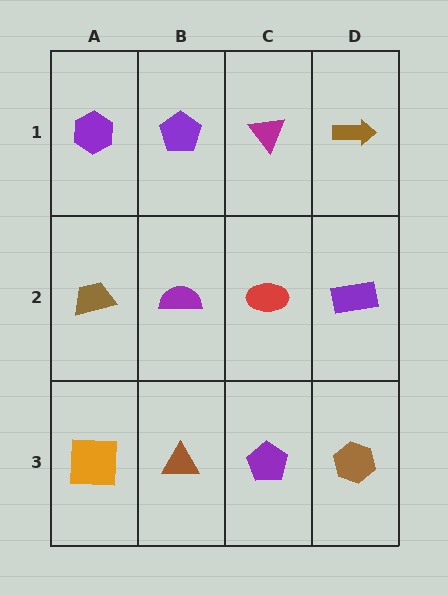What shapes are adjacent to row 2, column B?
A purple pentagon (row 1, column B), a brown triangle (row 3, column B), a brown trapezoid (row 2, column A), a red ellipse (row 2, column C).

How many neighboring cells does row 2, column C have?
4.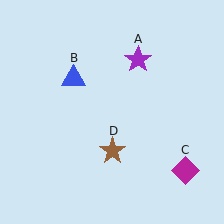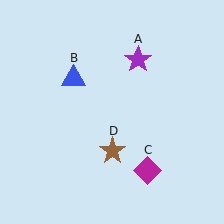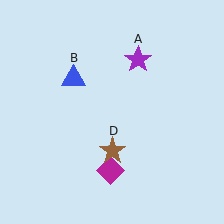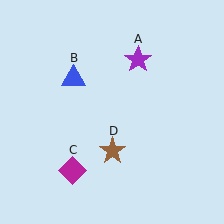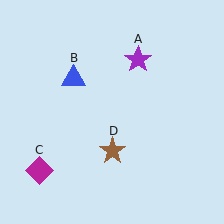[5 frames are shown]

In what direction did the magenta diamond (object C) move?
The magenta diamond (object C) moved left.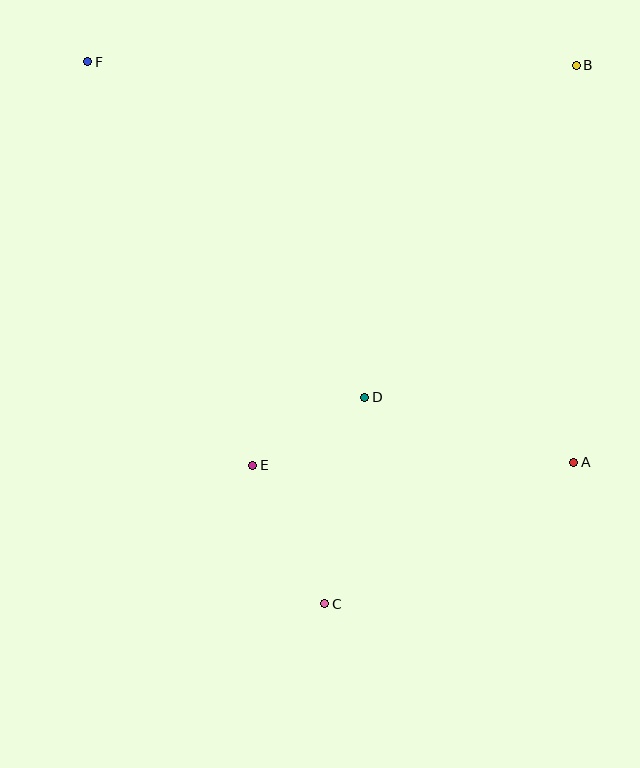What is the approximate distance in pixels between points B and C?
The distance between B and C is approximately 594 pixels.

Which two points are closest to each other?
Points D and E are closest to each other.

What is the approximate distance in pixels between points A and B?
The distance between A and B is approximately 397 pixels.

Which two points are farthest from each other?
Points A and F are farthest from each other.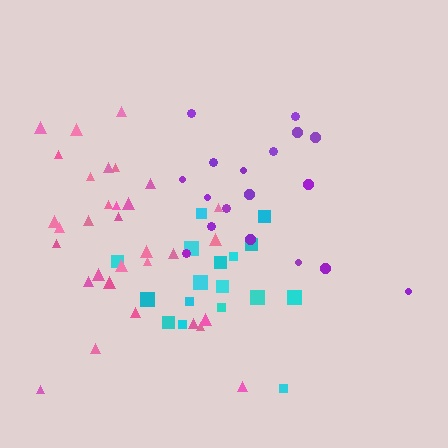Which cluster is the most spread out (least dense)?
Purple.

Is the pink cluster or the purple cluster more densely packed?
Pink.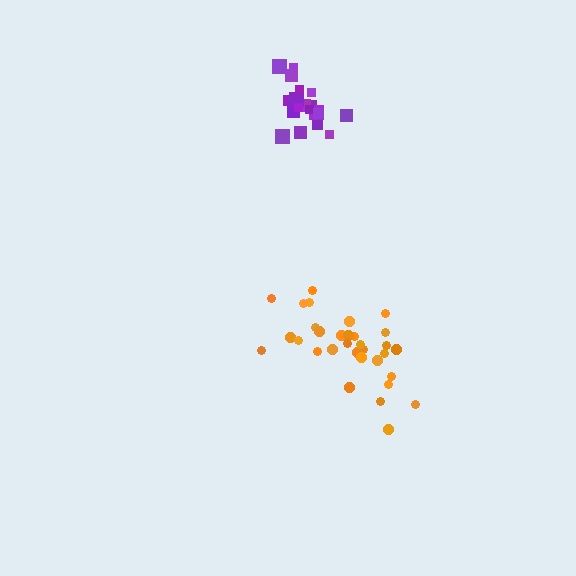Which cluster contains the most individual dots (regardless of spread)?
Orange (32).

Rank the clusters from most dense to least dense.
purple, orange.